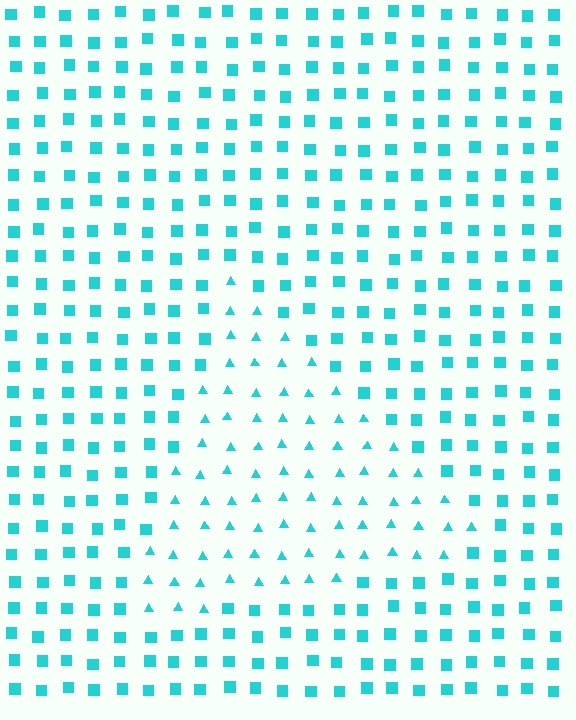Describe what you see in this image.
The image is filled with small cyan elements arranged in a uniform grid. A triangle-shaped region contains triangles, while the surrounding area contains squares. The boundary is defined purely by the change in element shape.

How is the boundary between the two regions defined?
The boundary is defined by a change in element shape: triangles inside vs. squares outside. All elements share the same color and spacing.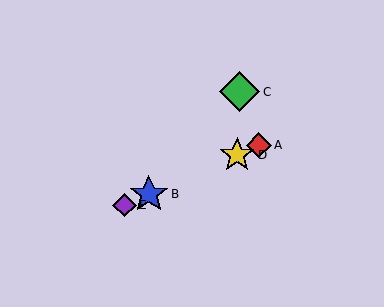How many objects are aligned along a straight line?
4 objects (A, B, D, E) are aligned along a straight line.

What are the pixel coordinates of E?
Object E is at (124, 205).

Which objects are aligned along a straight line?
Objects A, B, D, E are aligned along a straight line.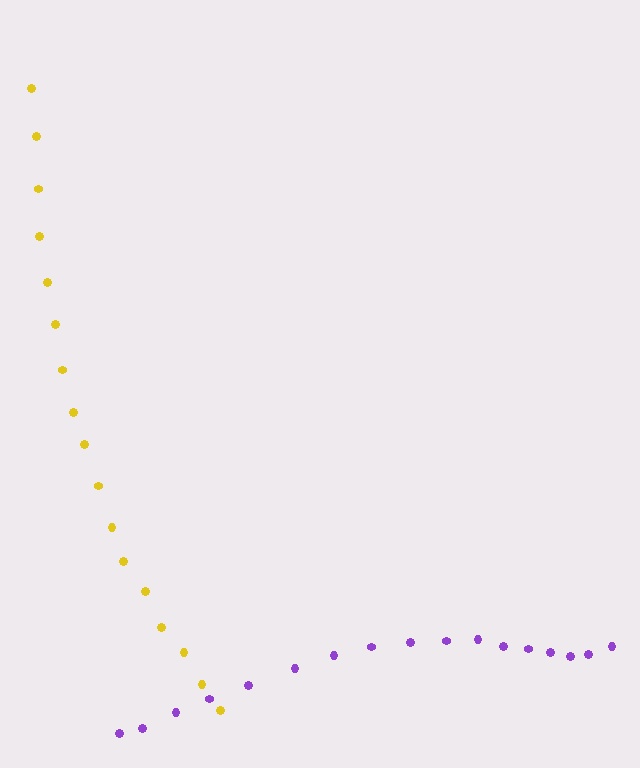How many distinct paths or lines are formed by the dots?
There are 2 distinct paths.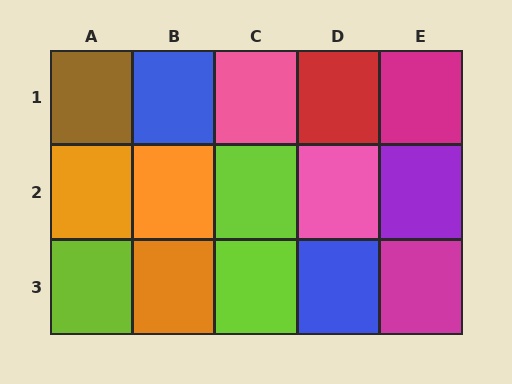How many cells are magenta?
2 cells are magenta.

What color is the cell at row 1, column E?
Magenta.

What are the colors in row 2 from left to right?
Orange, orange, lime, pink, purple.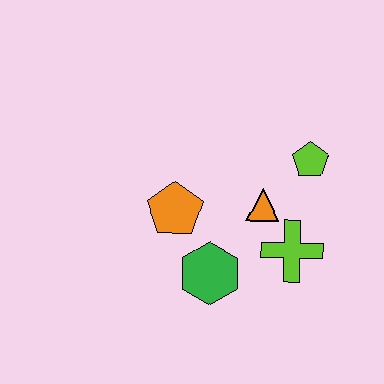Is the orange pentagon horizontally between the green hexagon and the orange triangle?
No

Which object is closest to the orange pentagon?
The green hexagon is closest to the orange pentagon.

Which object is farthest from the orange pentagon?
The lime pentagon is farthest from the orange pentagon.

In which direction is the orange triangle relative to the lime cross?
The orange triangle is above the lime cross.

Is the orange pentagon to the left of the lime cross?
Yes